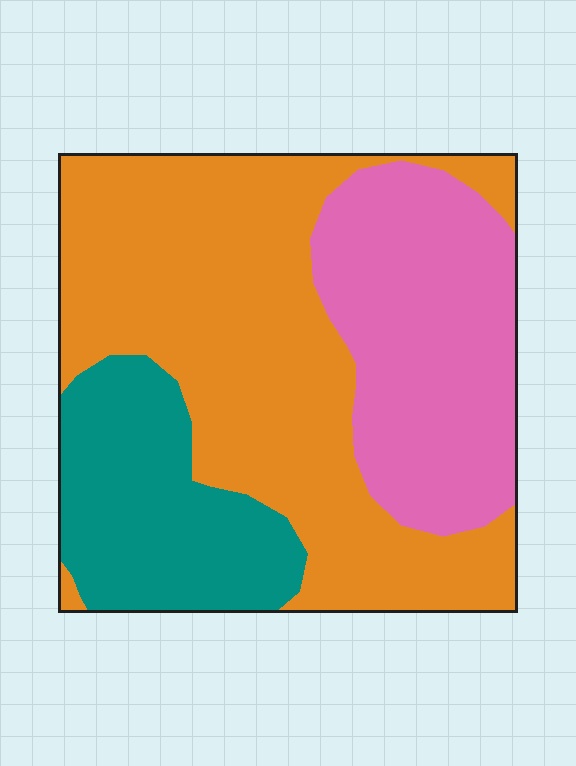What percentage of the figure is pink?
Pink takes up about one quarter (1/4) of the figure.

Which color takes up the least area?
Teal, at roughly 20%.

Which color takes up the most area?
Orange, at roughly 50%.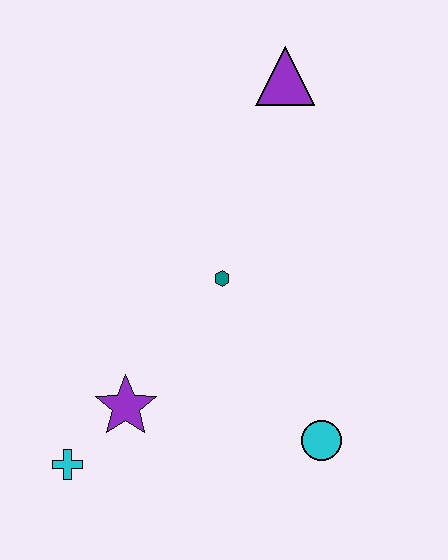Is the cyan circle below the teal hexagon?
Yes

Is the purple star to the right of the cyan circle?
No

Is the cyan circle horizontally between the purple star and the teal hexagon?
No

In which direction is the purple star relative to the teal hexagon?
The purple star is below the teal hexagon.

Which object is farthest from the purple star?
The purple triangle is farthest from the purple star.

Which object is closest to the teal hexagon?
The purple star is closest to the teal hexagon.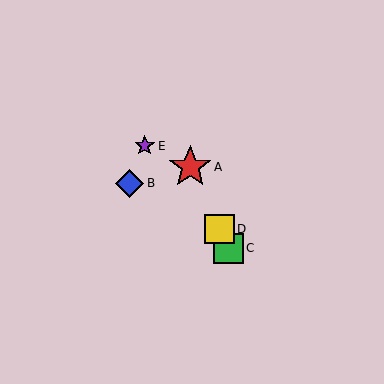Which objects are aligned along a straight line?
Objects A, C, D are aligned along a straight line.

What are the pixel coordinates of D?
Object D is at (219, 229).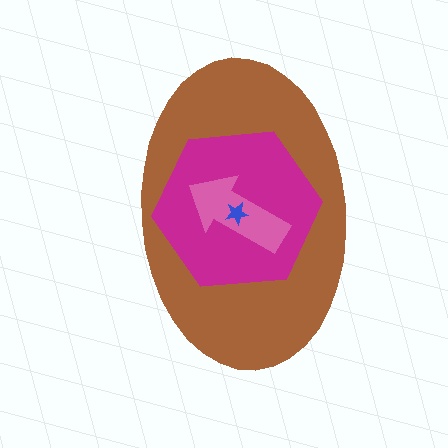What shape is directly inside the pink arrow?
The blue star.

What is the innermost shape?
The blue star.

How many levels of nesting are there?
4.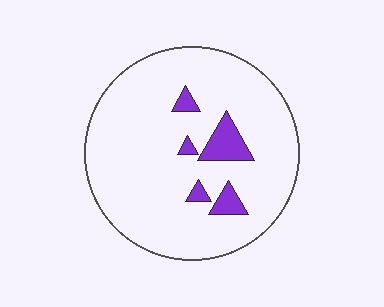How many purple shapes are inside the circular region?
5.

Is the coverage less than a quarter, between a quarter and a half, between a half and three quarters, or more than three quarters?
Less than a quarter.